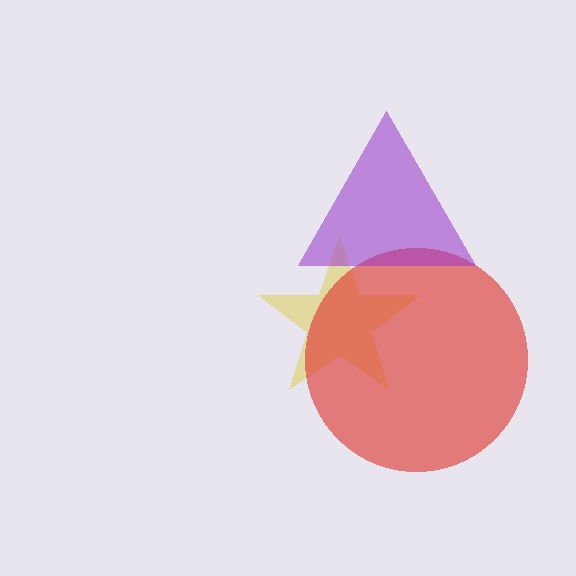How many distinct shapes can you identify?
There are 3 distinct shapes: a yellow star, a red circle, a purple triangle.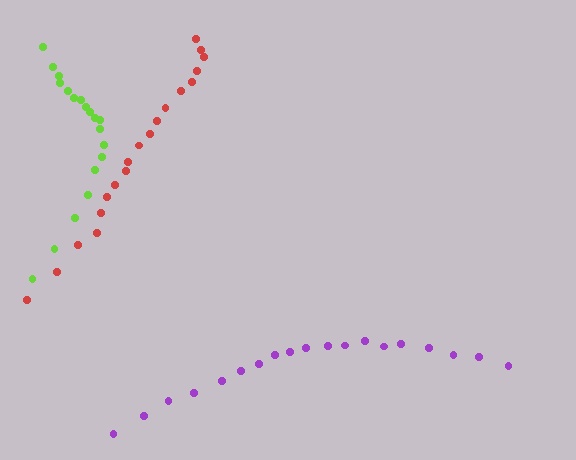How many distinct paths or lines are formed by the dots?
There are 3 distinct paths.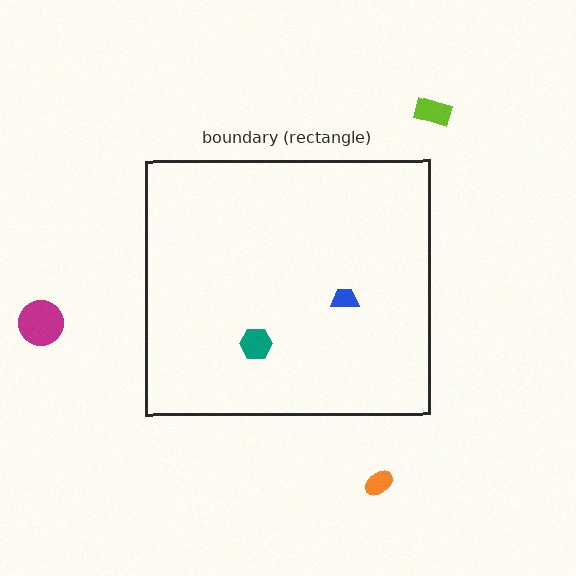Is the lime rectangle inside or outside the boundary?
Outside.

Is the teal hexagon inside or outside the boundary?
Inside.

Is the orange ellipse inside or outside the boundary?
Outside.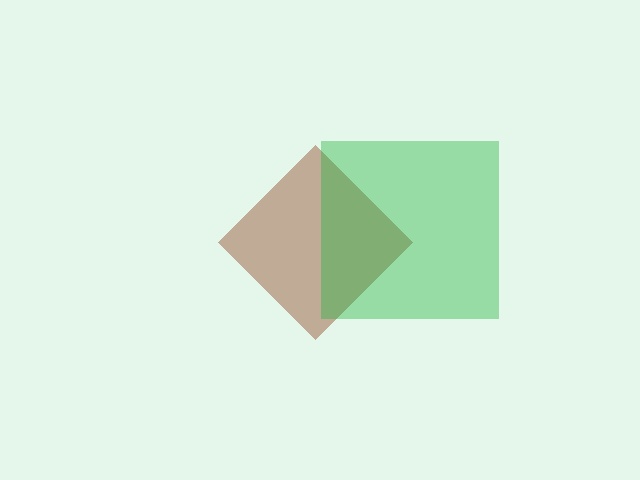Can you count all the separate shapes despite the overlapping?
Yes, there are 2 separate shapes.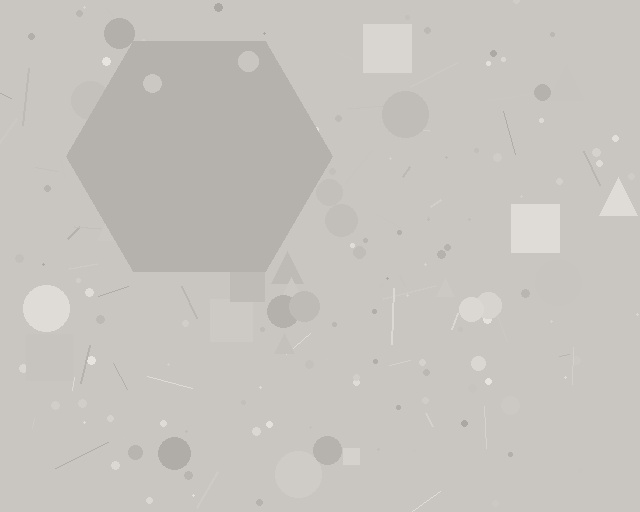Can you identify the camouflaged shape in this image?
The camouflaged shape is a hexagon.